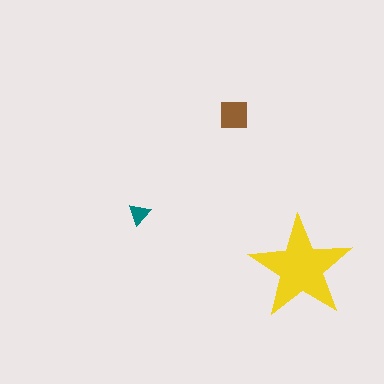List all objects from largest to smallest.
The yellow star, the brown square, the teal triangle.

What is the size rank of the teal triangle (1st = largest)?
3rd.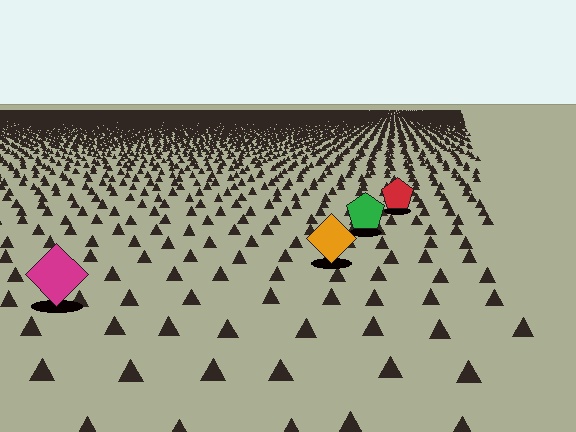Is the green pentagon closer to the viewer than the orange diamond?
No. The orange diamond is closer — you can tell from the texture gradient: the ground texture is coarser near it.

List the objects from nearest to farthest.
From nearest to farthest: the magenta diamond, the orange diamond, the green pentagon, the red pentagon.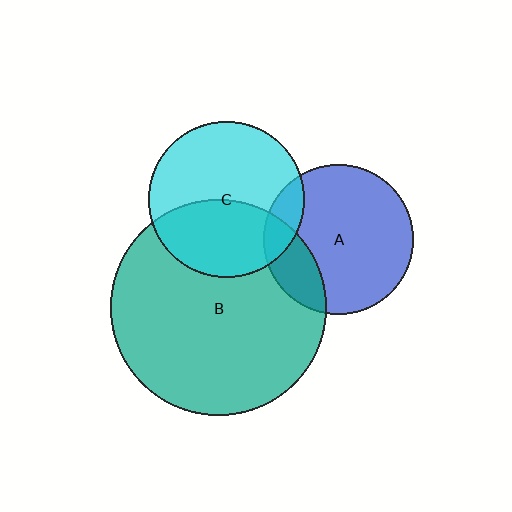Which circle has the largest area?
Circle B (teal).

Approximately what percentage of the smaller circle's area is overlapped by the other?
Approximately 10%.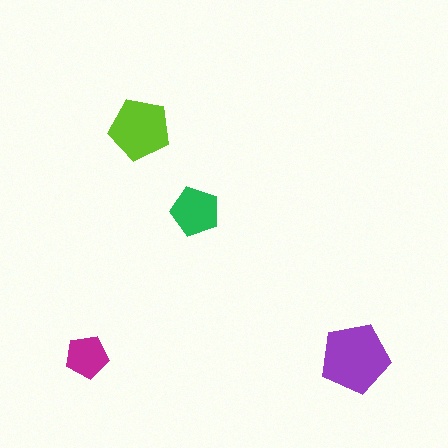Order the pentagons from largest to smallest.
the purple one, the lime one, the green one, the magenta one.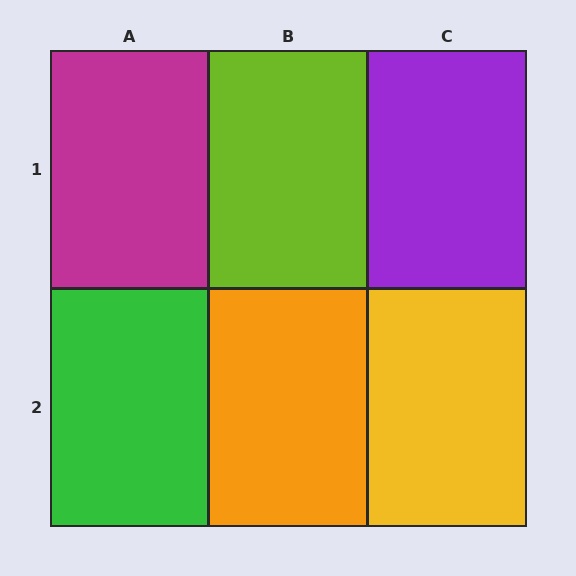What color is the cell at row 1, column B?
Lime.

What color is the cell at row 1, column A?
Magenta.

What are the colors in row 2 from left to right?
Green, orange, yellow.